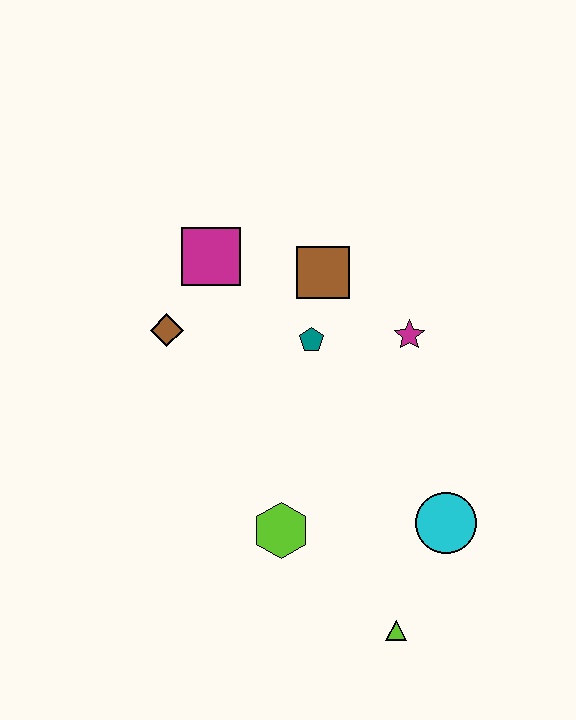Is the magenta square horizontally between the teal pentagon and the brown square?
No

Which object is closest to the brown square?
The teal pentagon is closest to the brown square.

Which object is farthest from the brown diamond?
The lime triangle is farthest from the brown diamond.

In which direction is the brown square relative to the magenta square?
The brown square is to the right of the magenta square.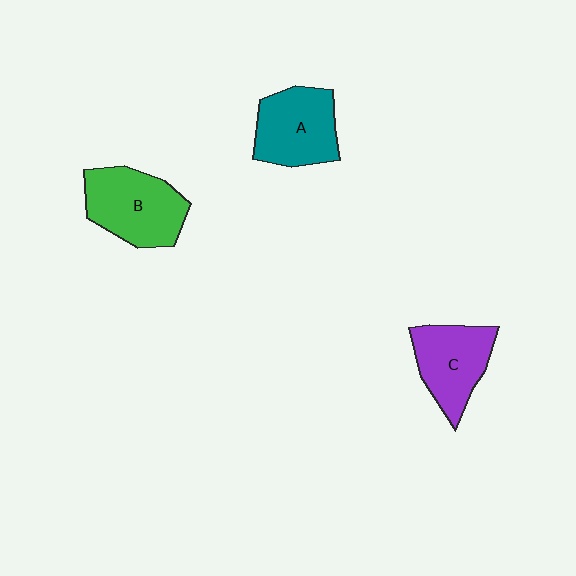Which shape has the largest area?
Shape B (green).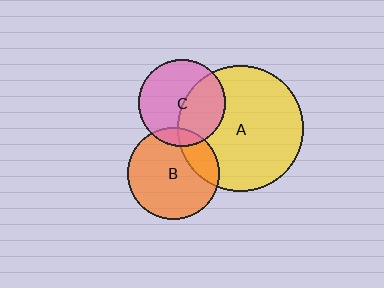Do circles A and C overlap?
Yes.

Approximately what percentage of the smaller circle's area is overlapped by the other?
Approximately 40%.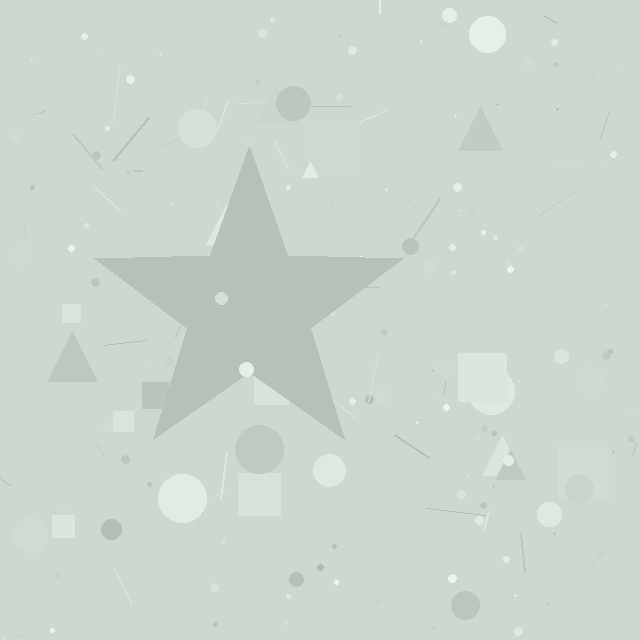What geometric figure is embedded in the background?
A star is embedded in the background.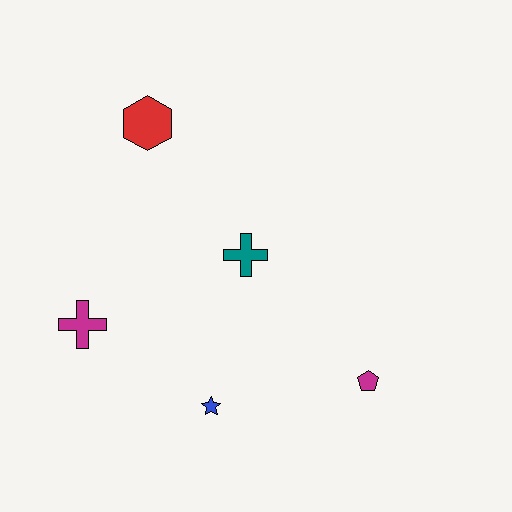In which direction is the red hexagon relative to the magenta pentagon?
The red hexagon is above the magenta pentagon.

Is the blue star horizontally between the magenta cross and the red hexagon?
No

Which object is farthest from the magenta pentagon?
The red hexagon is farthest from the magenta pentagon.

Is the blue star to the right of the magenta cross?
Yes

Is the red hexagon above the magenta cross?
Yes